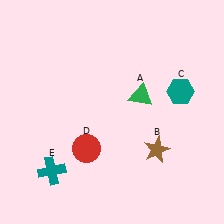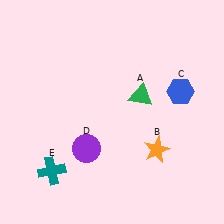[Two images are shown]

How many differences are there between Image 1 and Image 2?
There are 3 differences between the two images.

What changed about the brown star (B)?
In Image 1, B is brown. In Image 2, it changed to orange.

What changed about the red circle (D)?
In Image 1, D is red. In Image 2, it changed to purple.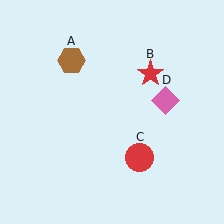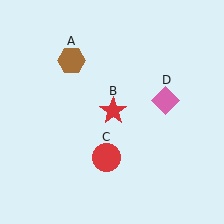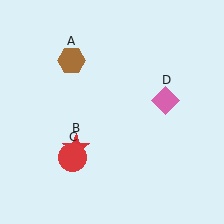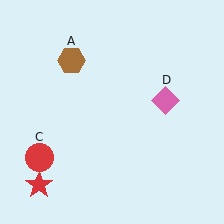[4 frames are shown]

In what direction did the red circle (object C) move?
The red circle (object C) moved left.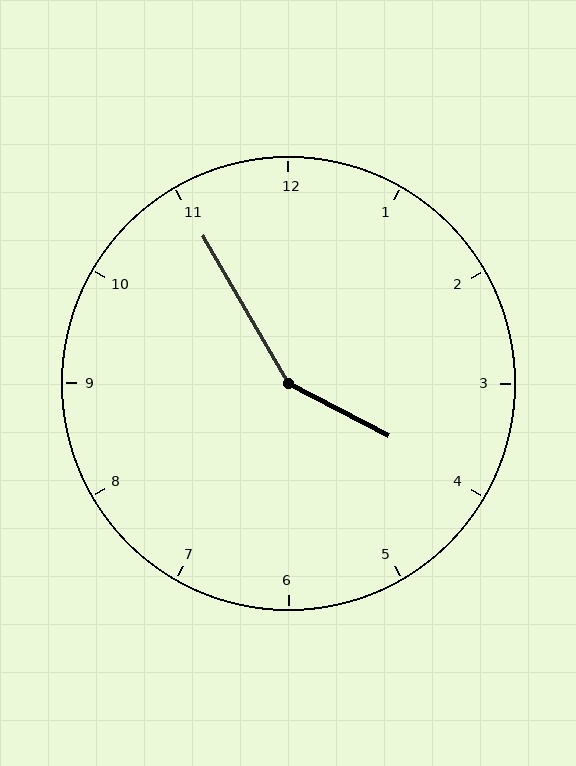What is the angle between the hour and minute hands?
Approximately 148 degrees.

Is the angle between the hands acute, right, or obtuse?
It is obtuse.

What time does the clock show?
3:55.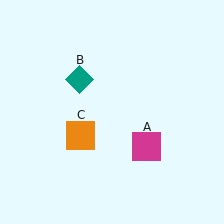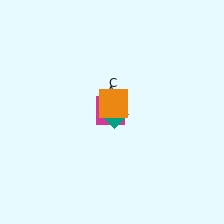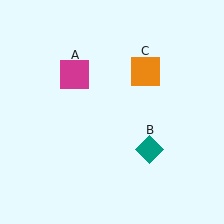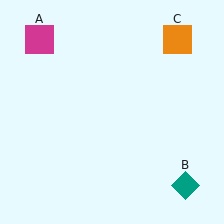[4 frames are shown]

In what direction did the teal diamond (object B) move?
The teal diamond (object B) moved down and to the right.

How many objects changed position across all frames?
3 objects changed position: magenta square (object A), teal diamond (object B), orange square (object C).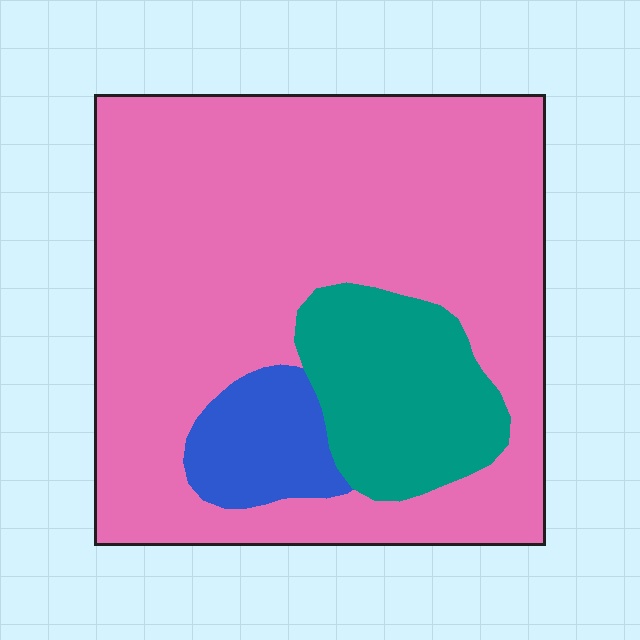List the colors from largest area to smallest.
From largest to smallest: pink, teal, blue.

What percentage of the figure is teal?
Teal covers roughly 15% of the figure.